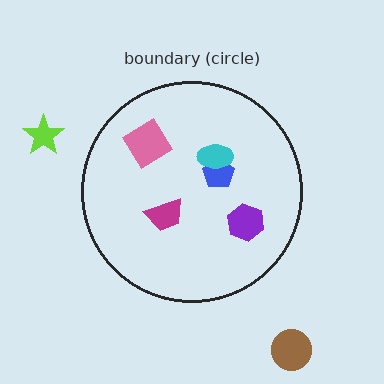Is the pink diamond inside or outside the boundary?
Inside.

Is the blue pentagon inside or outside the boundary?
Inside.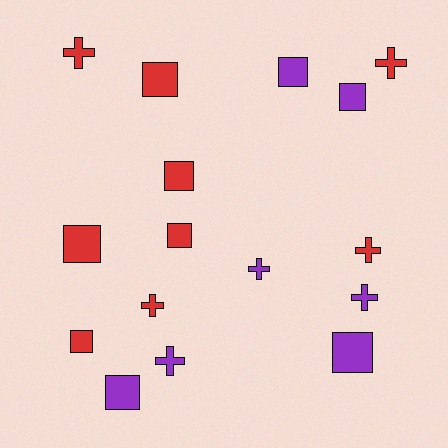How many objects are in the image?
There are 16 objects.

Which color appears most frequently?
Red, with 9 objects.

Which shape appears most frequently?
Square, with 9 objects.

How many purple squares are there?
There are 4 purple squares.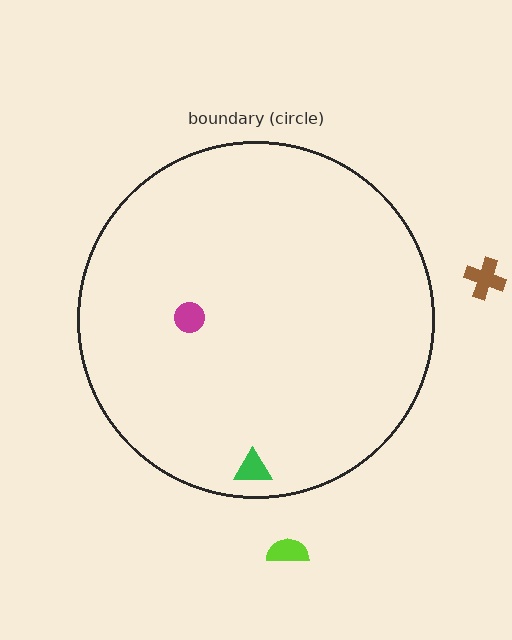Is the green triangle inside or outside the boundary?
Inside.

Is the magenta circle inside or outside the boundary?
Inside.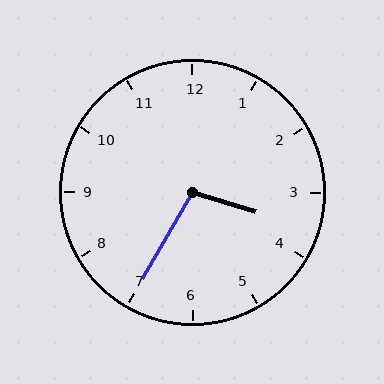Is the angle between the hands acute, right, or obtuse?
It is obtuse.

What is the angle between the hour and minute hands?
Approximately 102 degrees.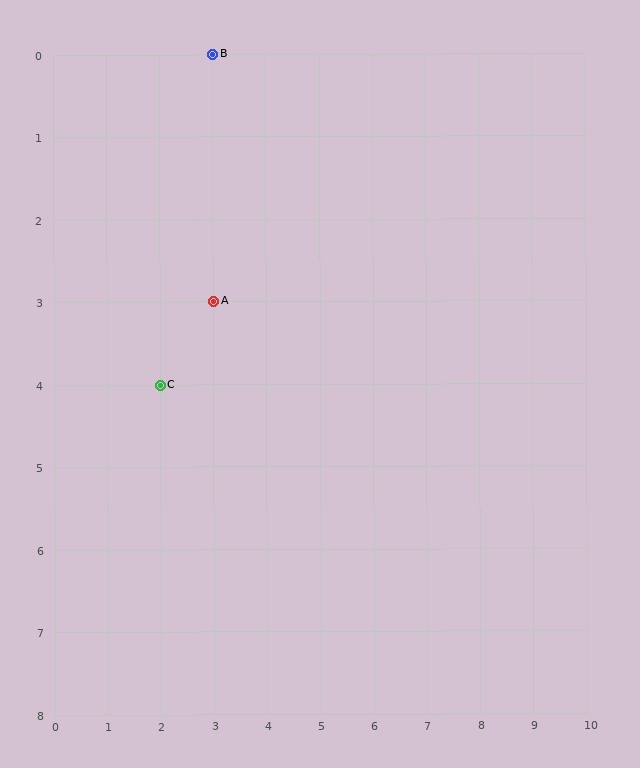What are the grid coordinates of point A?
Point A is at grid coordinates (3, 3).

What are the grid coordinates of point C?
Point C is at grid coordinates (2, 4).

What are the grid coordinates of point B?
Point B is at grid coordinates (3, 0).